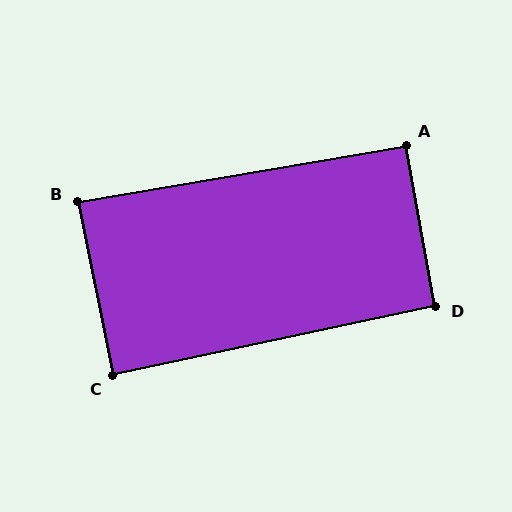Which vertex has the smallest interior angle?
B, at approximately 88 degrees.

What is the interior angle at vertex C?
Approximately 89 degrees (approximately right).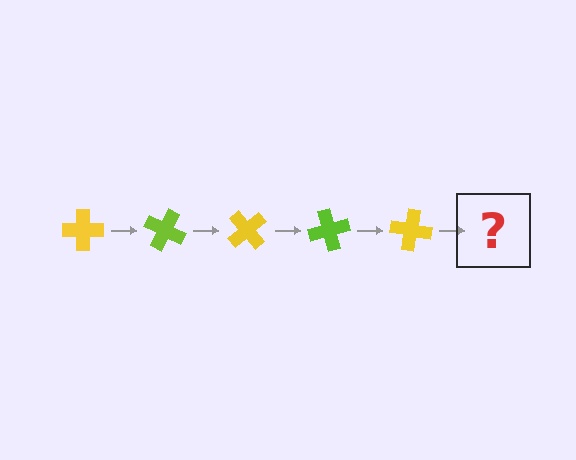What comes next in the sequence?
The next element should be a lime cross, rotated 125 degrees from the start.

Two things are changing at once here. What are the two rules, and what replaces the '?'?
The two rules are that it rotates 25 degrees each step and the color cycles through yellow and lime. The '?' should be a lime cross, rotated 125 degrees from the start.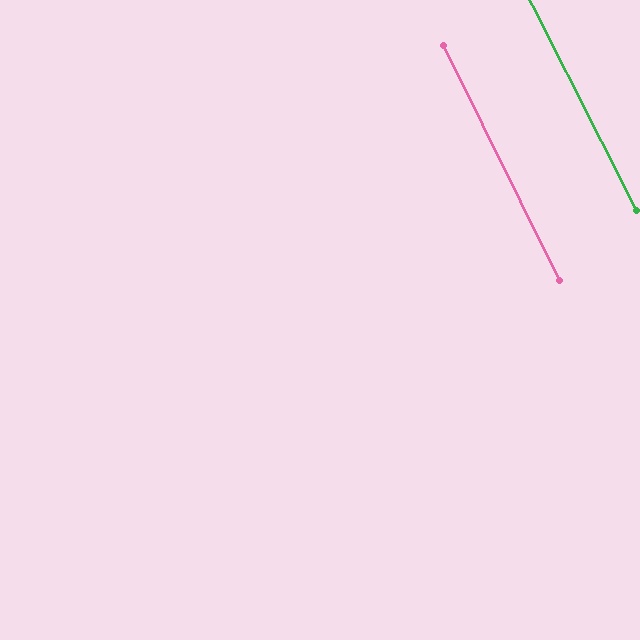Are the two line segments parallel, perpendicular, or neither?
Parallel — their directions differ by only 0.5°.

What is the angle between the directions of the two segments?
Approximately 1 degree.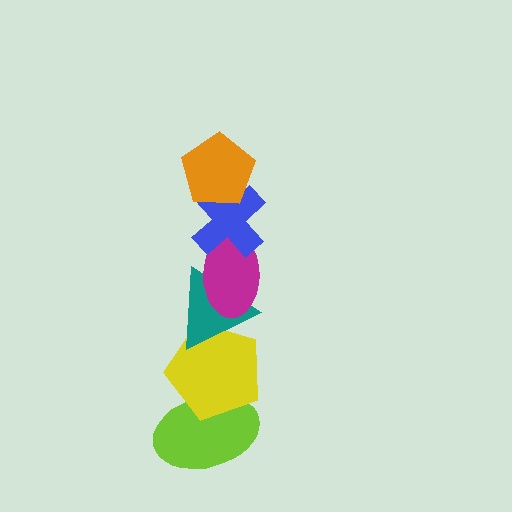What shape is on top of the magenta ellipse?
The blue cross is on top of the magenta ellipse.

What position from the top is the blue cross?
The blue cross is 2nd from the top.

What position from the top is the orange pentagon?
The orange pentagon is 1st from the top.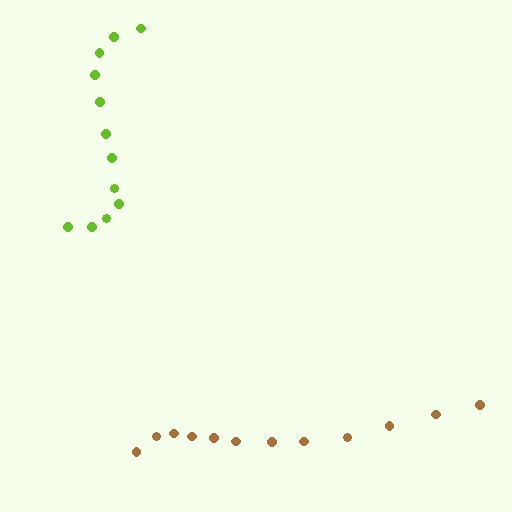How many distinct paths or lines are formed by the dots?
There are 2 distinct paths.